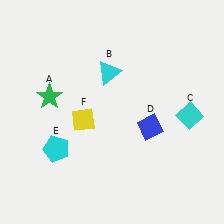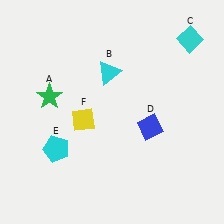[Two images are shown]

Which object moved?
The cyan diamond (C) moved up.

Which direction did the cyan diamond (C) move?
The cyan diamond (C) moved up.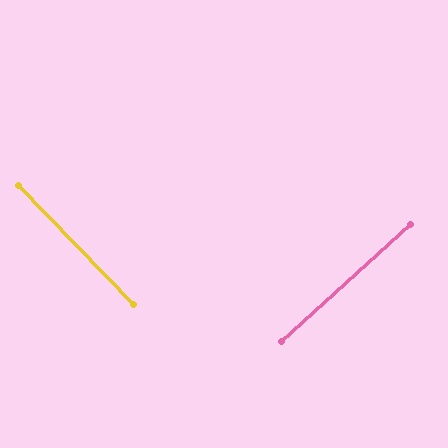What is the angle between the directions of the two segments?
Approximately 89 degrees.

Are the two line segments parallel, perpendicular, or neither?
Perpendicular — they meet at approximately 89°.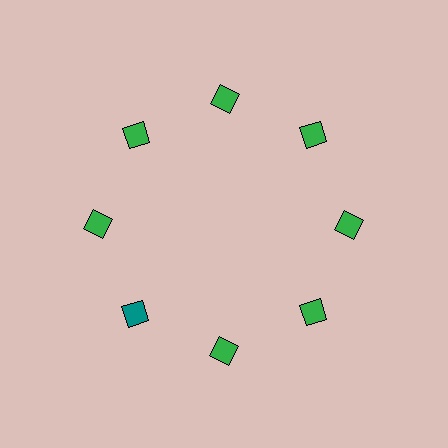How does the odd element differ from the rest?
It has a different color: teal instead of green.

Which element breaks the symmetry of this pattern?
The teal diamond at roughly the 8 o'clock position breaks the symmetry. All other shapes are green diamonds.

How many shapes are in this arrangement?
There are 8 shapes arranged in a ring pattern.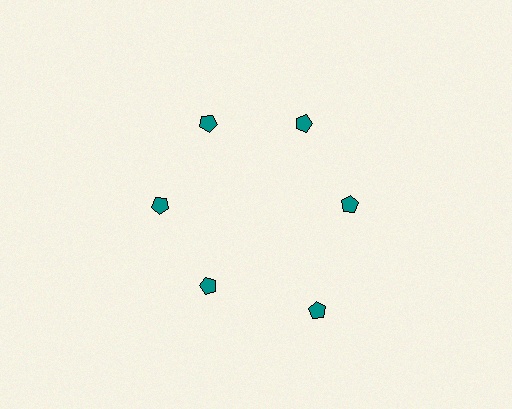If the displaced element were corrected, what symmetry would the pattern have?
It would have 6-fold rotational symmetry — the pattern would map onto itself every 60 degrees.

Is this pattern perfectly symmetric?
No. The 6 teal pentagons are arranged in a ring, but one element near the 5 o'clock position is pushed outward from the center, breaking the 6-fold rotational symmetry.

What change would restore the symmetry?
The symmetry would be restored by moving it inward, back onto the ring so that all 6 pentagons sit at equal angles and equal distance from the center.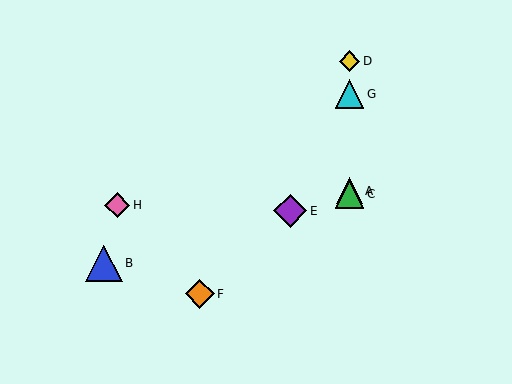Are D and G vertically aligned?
Yes, both are at x≈349.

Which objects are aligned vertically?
Objects A, C, D, G are aligned vertically.